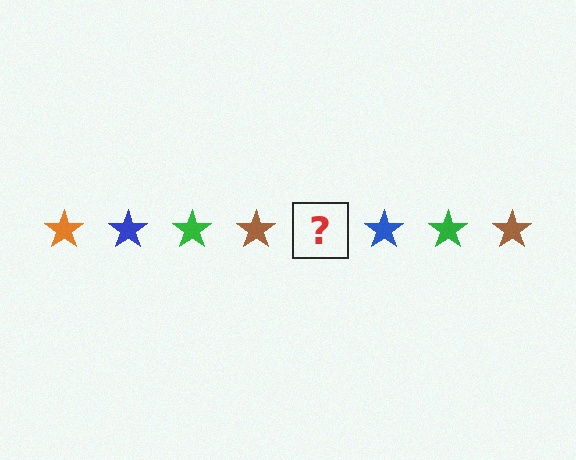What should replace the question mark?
The question mark should be replaced with an orange star.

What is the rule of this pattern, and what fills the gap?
The rule is that the pattern cycles through orange, blue, green, brown stars. The gap should be filled with an orange star.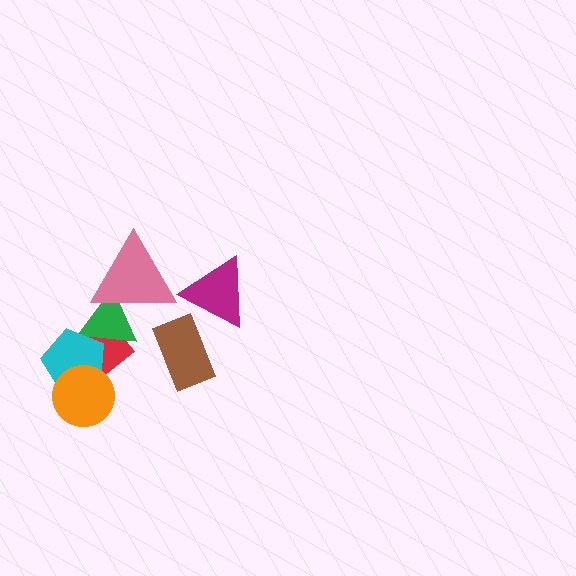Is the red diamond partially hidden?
Yes, it is partially covered by another shape.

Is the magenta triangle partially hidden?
No, no other shape covers it.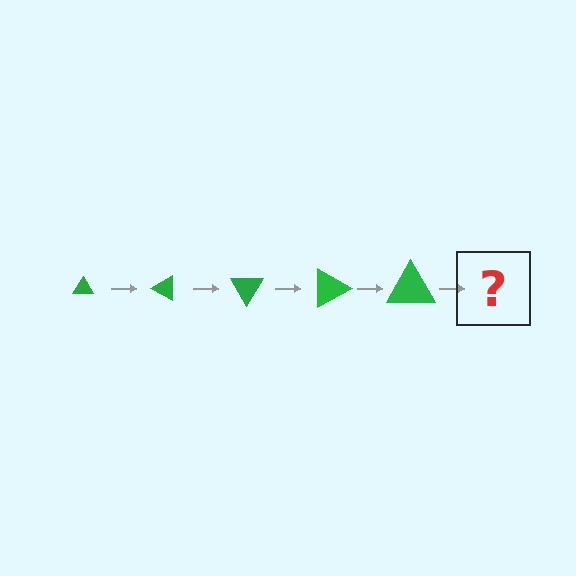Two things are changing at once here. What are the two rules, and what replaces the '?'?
The two rules are that the triangle grows larger each step and it rotates 30 degrees each step. The '?' should be a triangle, larger than the previous one and rotated 150 degrees from the start.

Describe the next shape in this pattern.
It should be a triangle, larger than the previous one and rotated 150 degrees from the start.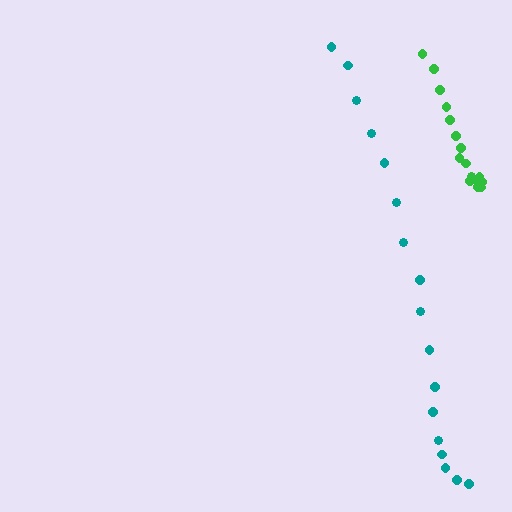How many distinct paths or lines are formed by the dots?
There are 2 distinct paths.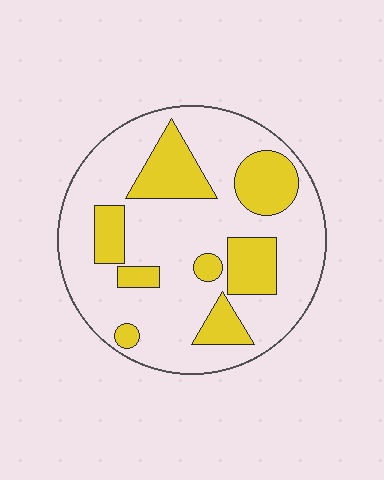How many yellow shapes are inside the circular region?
8.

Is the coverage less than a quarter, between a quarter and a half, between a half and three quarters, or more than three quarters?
Between a quarter and a half.